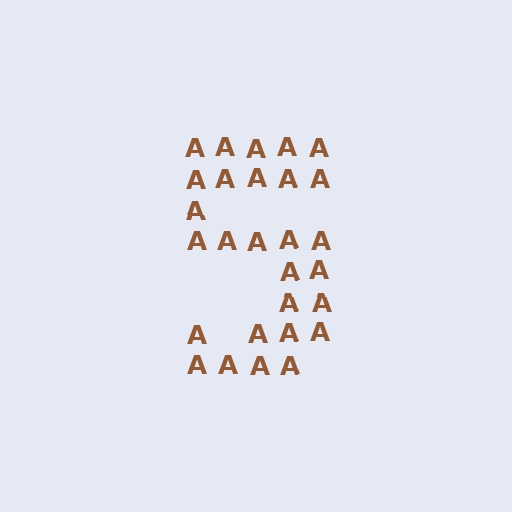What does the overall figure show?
The overall figure shows the digit 5.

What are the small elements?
The small elements are letter A's.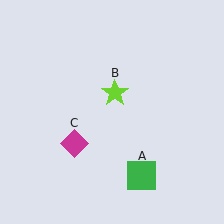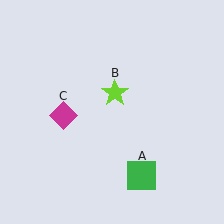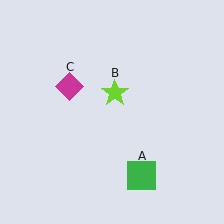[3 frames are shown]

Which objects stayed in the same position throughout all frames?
Green square (object A) and lime star (object B) remained stationary.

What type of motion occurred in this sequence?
The magenta diamond (object C) rotated clockwise around the center of the scene.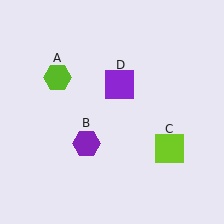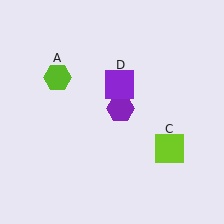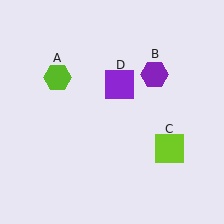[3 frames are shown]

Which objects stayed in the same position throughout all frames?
Lime hexagon (object A) and lime square (object C) and purple square (object D) remained stationary.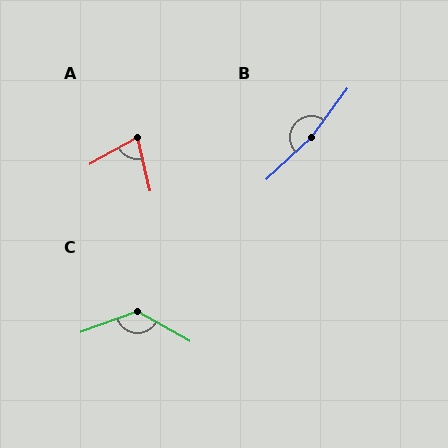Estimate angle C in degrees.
Approximately 131 degrees.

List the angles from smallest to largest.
A (74°), C (131°), B (170°).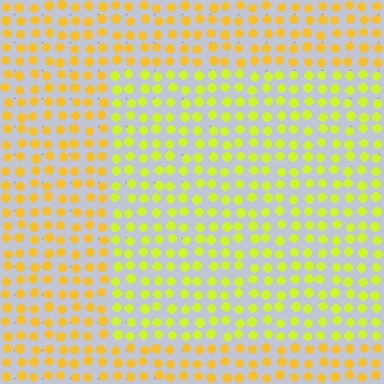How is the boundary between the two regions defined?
The boundary is defined purely by a slight shift in hue (about 29 degrees). Spacing, size, and orientation are identical on both sides.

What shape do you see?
I see a rectangle.